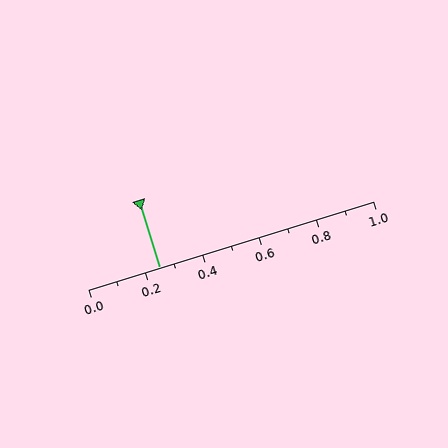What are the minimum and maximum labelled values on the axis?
The axis runs from 0.0 to 1.0.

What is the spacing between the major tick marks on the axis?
The major ticks are spaced 0.2 apart.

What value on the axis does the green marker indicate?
The marker indicates approximately 0.25.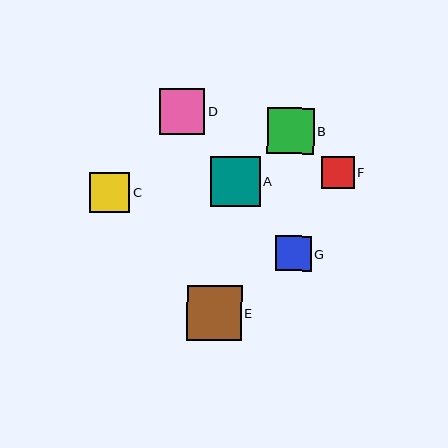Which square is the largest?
Square E is the largest with a size of approximately 55 pixels.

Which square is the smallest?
Square F is the smallest with a size of approximately 33 pixels.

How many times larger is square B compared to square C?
Square B is approximately 1.2 times the size of square C.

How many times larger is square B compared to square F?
Square B is approximately 1.4 times the size of square F.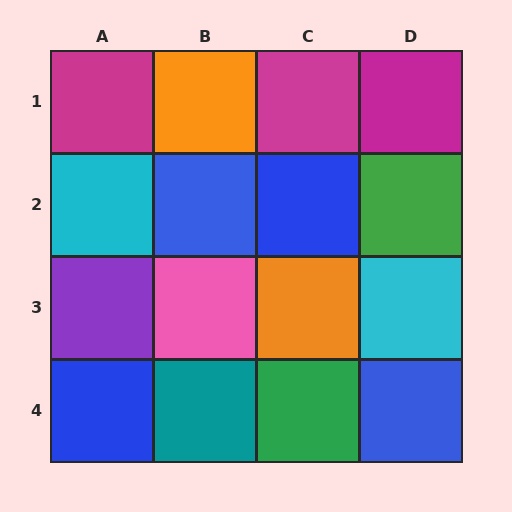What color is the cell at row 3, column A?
Purple.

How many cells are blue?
4 cells are blue.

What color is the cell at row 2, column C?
Blue.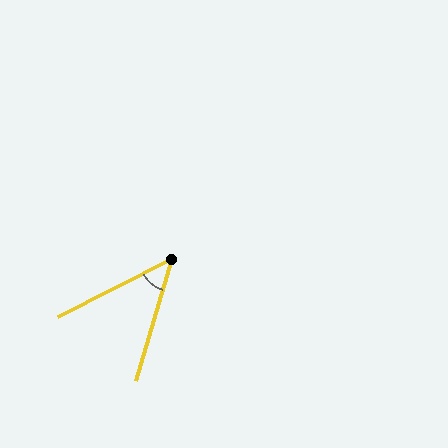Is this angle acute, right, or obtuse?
It is acute.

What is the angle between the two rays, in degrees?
Approximately 47 degrees.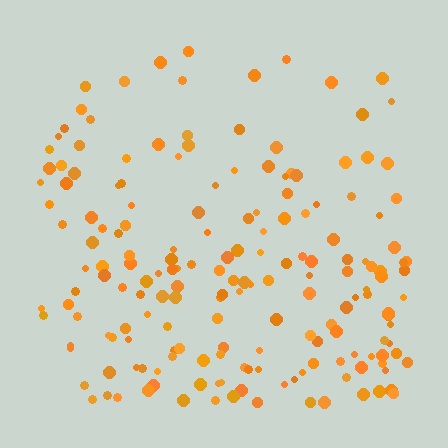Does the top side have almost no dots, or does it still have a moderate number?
Still a moderate number, just noticeably fewer than the bottom.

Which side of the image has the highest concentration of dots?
The bottom.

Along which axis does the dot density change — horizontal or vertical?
Vertical.